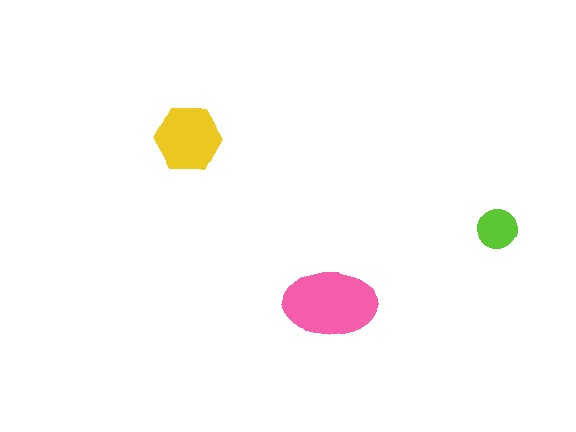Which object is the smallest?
The lime circle.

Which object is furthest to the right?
The lime circle is rightmost.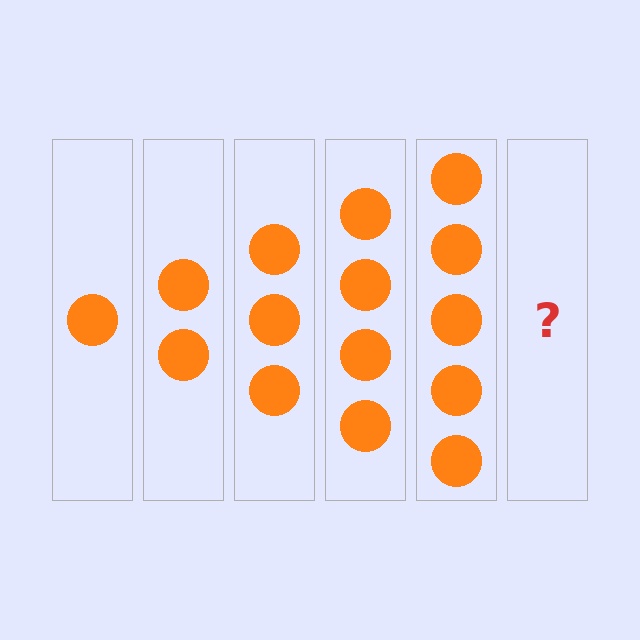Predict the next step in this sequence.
The next step is 6 circles.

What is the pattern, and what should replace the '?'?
The pattern is that each step adds one more circle. The '?' should be 6 circles.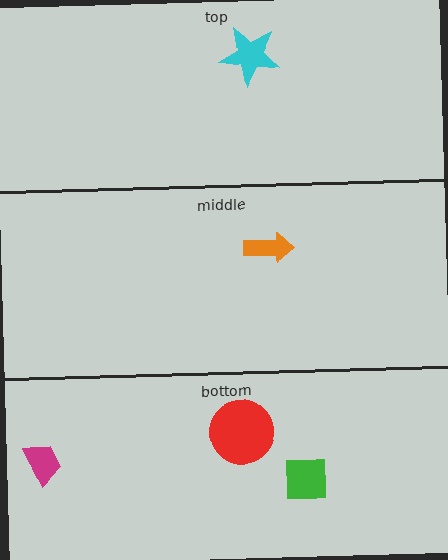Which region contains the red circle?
The bottom region.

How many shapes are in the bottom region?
3.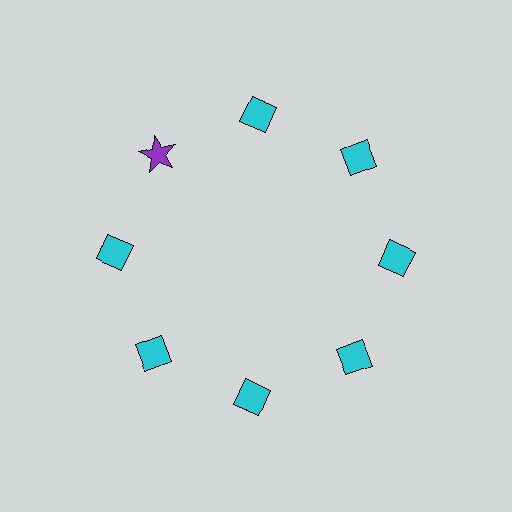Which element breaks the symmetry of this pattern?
The purple star at roughly the 10 o'clock position breaks the symmetry. All other shapes are cyan diamonds.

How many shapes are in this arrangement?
There are 8 shapes arranged in a ring pattern.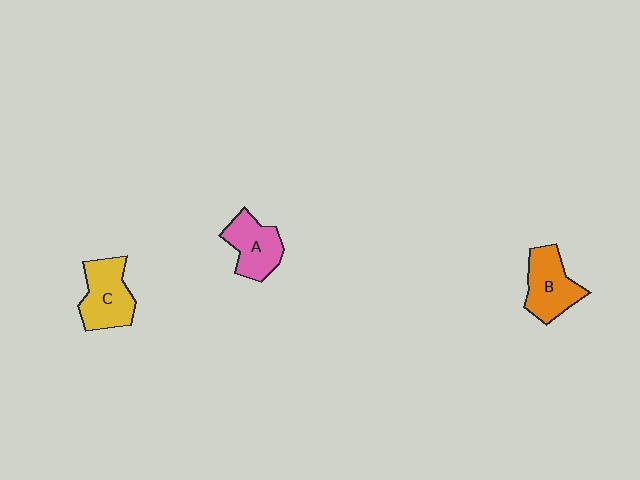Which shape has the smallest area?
Shape A (pink).